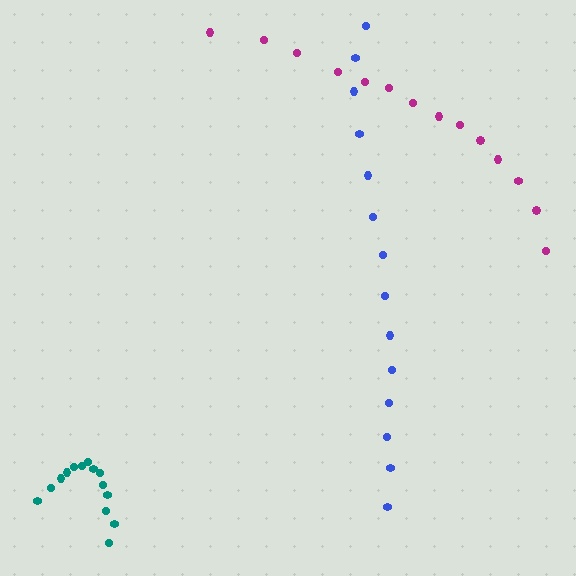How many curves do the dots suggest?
There are 3 distinct paths.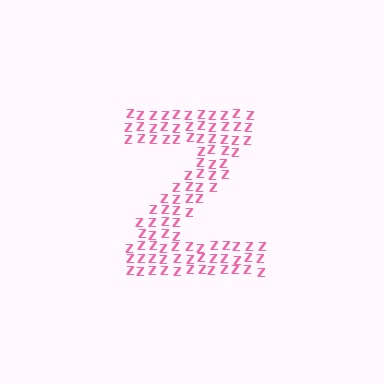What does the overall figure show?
The overall figure shows the letter Z.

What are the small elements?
The small elements are letter Z's.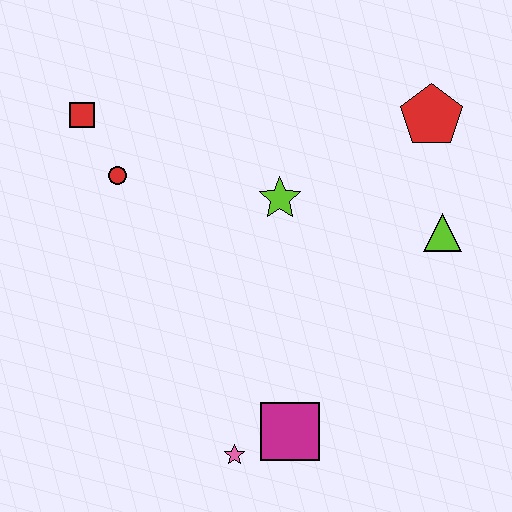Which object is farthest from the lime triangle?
The red square is farthest from the lime triangle.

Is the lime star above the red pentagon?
No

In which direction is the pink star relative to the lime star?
The pink star is below the lime star.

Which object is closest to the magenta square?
The pink star is closest to the magenta square.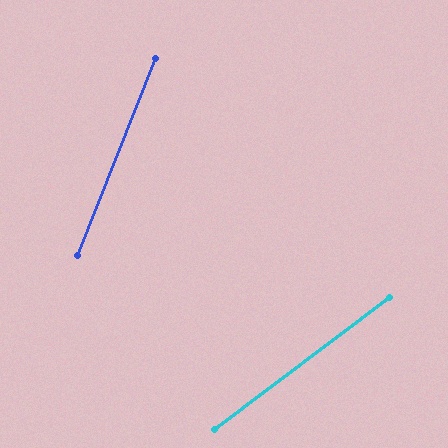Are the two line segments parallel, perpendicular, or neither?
Neither parallel nor perpendicular — they differ by about 31°.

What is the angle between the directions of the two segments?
Approximately 31 degrees.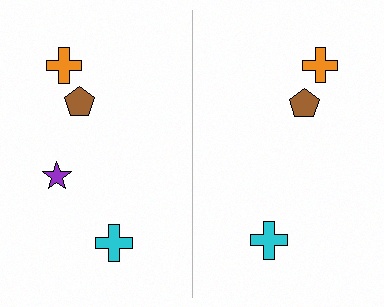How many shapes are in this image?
There are 7 shapes in this image.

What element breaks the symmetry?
A purple star is missing from the right side.